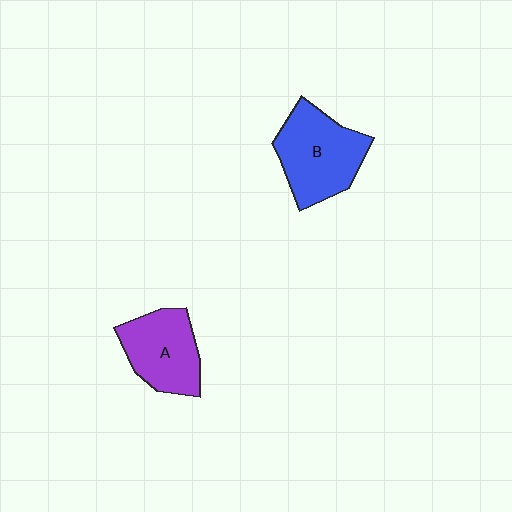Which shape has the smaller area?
Shape A (purple).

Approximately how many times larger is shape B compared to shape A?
Approximately 1.2 times.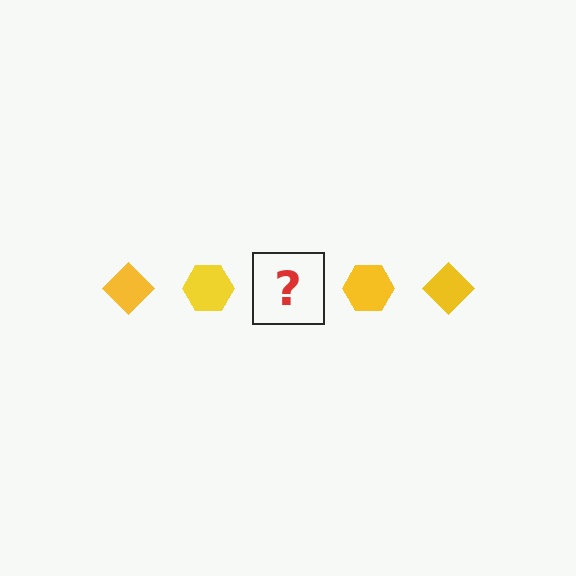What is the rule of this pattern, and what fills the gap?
The rule is that the pattern cycles through diamond, hexagon shapes in yellow. The gap should be filled with a yellow diamond.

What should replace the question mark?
The question mark should be replaced with a yellow diamond.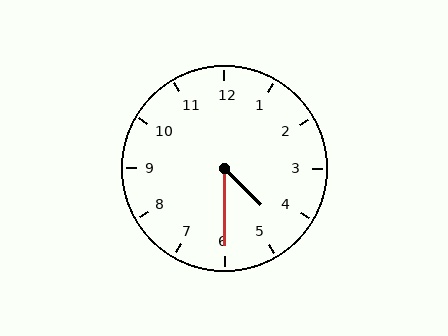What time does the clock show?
4:30.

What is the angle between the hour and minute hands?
Approximately 45 degrees.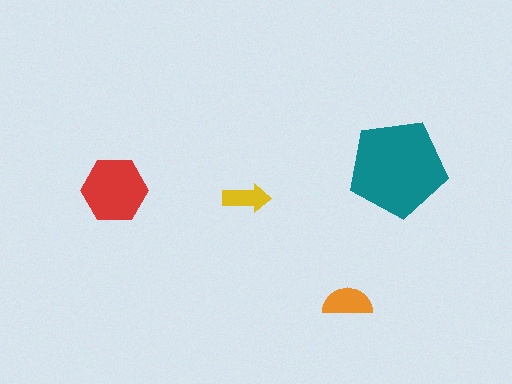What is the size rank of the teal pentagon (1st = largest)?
1st.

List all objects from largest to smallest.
The teal pentagon, the red hexagon, the orange semicircle, the yellow arrow.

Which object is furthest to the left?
The red hexagon is leftmost.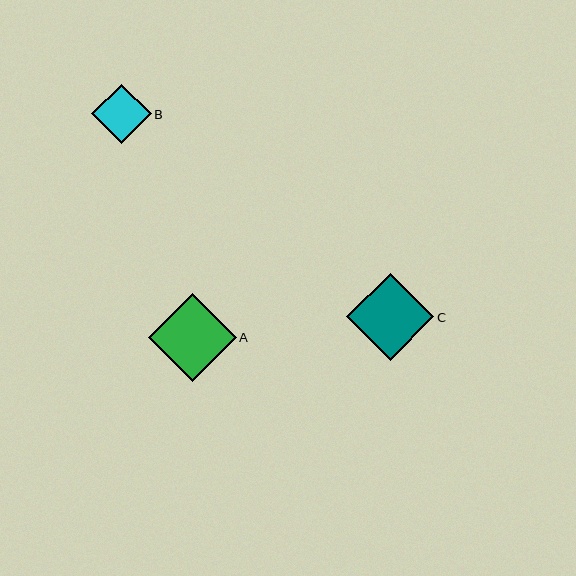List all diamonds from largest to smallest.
From largest to smallest: A, C, B.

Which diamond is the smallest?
Diamond B is the smallest with a size of approximately 59 pixels.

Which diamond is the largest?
Diamond A is the largest with a size of approximately 88 pixels.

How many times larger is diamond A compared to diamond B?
Diamond A is approximately 1.5 times the size of diamond B.